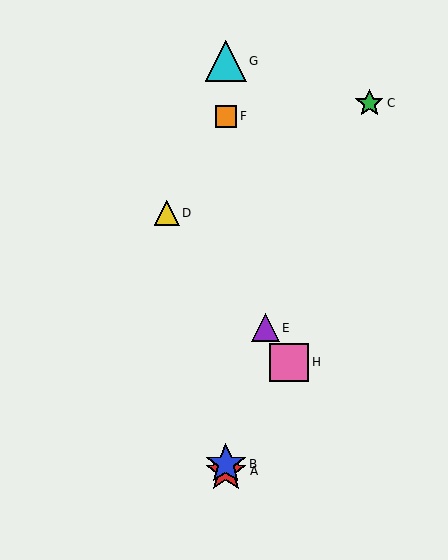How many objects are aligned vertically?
4 objects (A, B, F, G) are aligned vertically.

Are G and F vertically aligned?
Yes, both are at x≈226.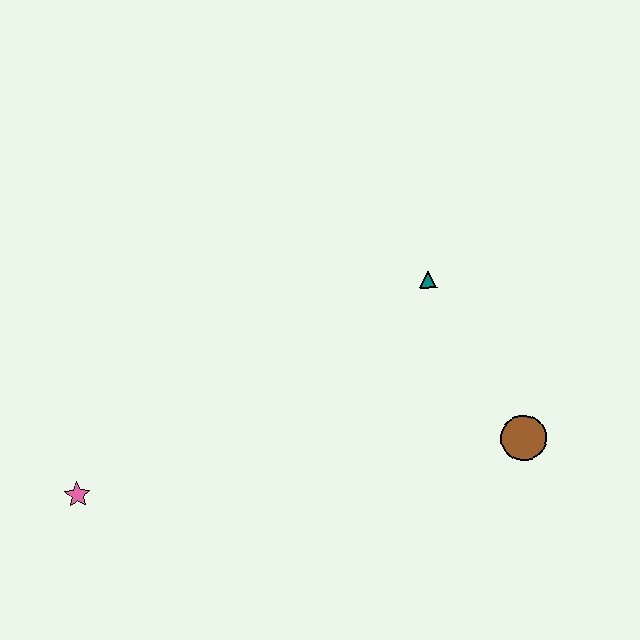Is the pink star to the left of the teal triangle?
Yes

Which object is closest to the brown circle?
The teal triangle is closest to the brown circle.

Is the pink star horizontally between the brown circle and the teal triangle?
No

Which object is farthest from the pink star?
The brown circle is farthest from the pink star.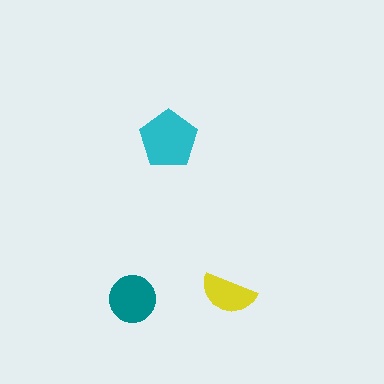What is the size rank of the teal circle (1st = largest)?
2nd.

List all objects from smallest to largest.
The yellow semicircle, the teal circle, the cyan pentagon.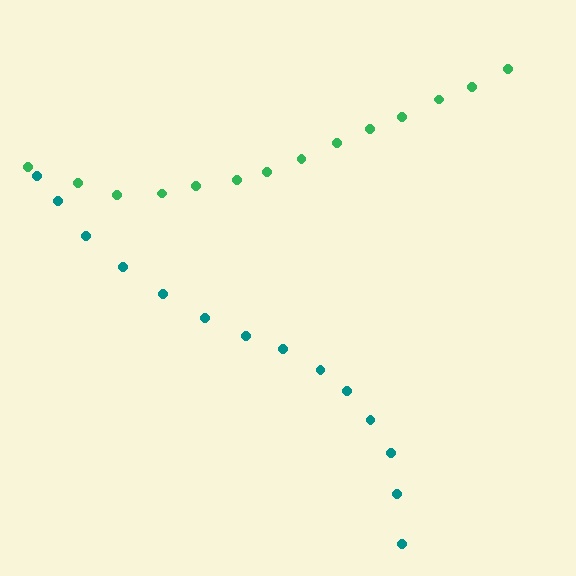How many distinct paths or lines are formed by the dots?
There are 2 distinct paths.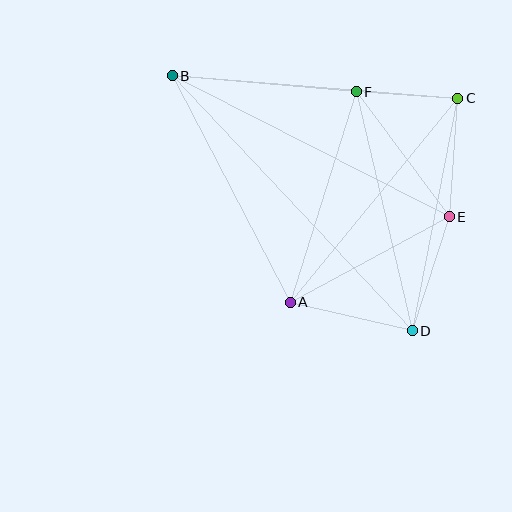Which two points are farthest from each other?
Points B and D are farthest from each other.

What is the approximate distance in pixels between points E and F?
The distance between E and F is approximately 156 pixels.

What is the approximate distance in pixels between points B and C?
The distance between B and C is approximately 286 pixels.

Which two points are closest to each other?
Points C and F are closest to each other.